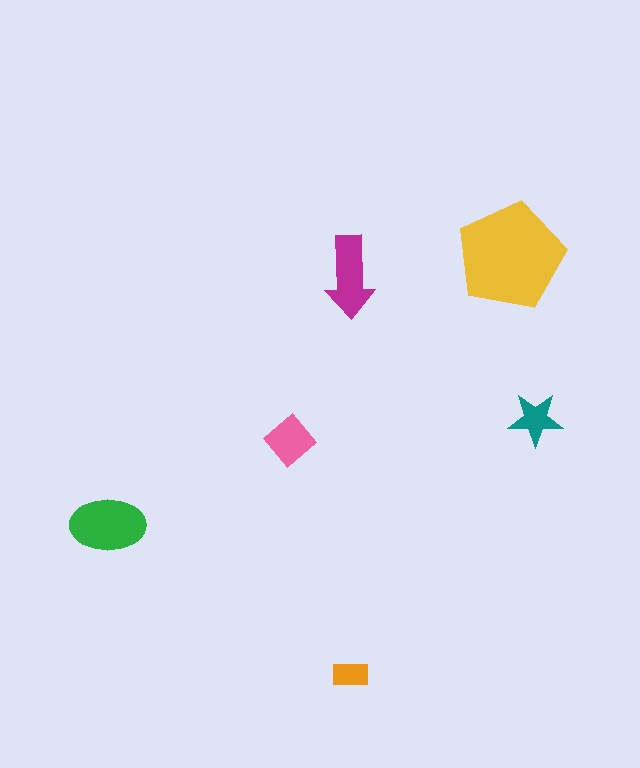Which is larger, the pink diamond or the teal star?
The pink diamond.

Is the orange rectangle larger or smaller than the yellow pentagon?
Smaller.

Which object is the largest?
The yellow pentagon.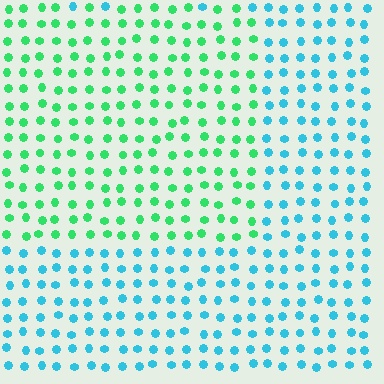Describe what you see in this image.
The image is filled with small cyan elements in a uniform arrangement. A rectangle-shaped region is visible where the elements are tinted to a slightly different hue, forming a subtle color boundary.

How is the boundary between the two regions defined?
The boundary is defined purely by a slight shift in hue (about 51 degrees). Spacing, size, and orientation are identical on both sides.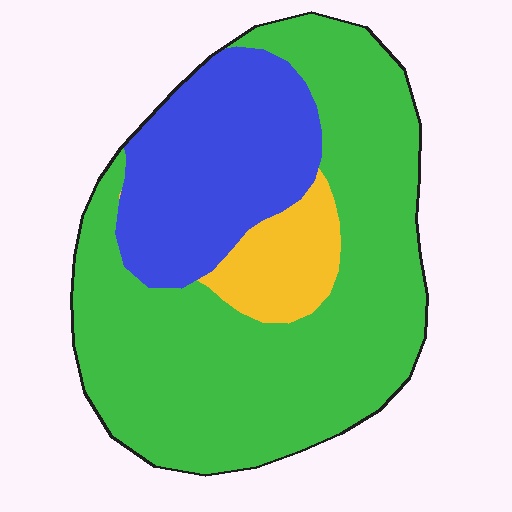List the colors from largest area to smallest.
From largest to smallest: green, blue, yellow.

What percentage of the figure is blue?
Blue takes up between a sixth and a third of the figure.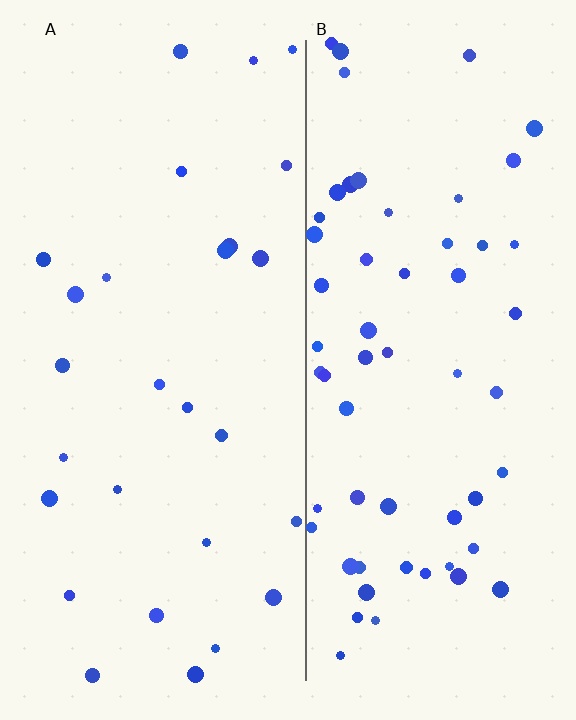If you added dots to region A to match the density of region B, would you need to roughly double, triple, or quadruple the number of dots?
Approximately double.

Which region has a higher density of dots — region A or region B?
B (the right).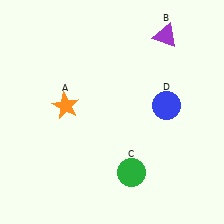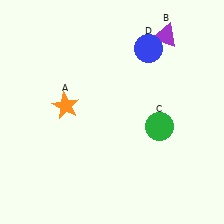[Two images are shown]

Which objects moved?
The objects that moved are: the green circle (C), the blue circle (D).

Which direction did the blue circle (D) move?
The blue circle (D) moved up.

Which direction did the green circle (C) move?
The green circle (C) moved up.